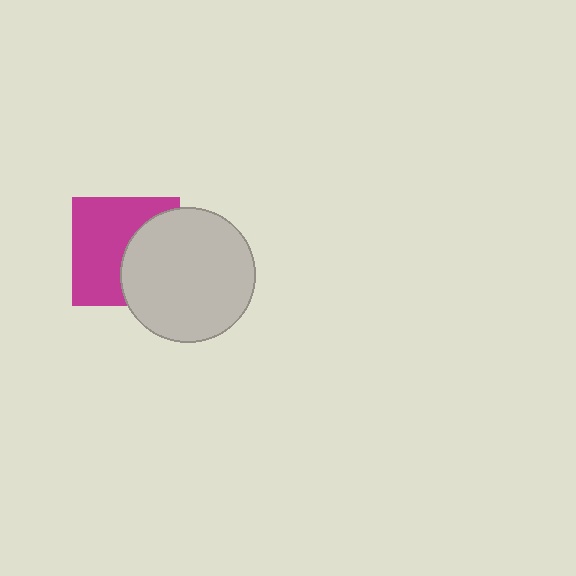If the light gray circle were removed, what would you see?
You would see the complete magenta square.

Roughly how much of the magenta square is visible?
About half of it is visible (roughly 59%).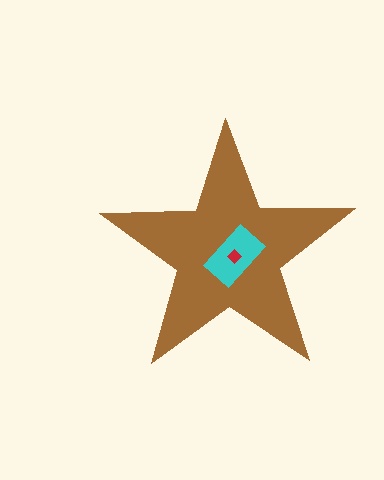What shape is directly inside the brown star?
The cyan rectangle.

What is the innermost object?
The red diamond.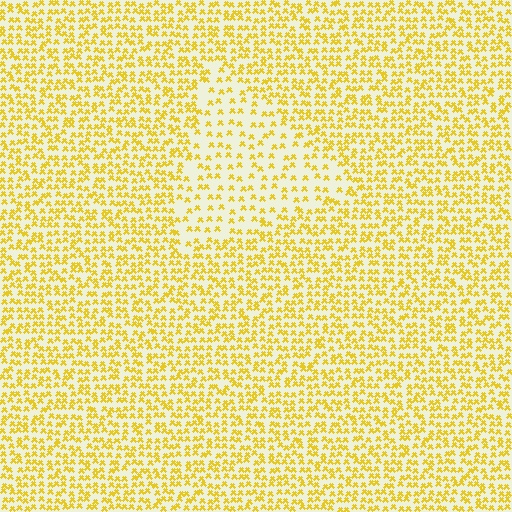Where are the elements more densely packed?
The elements are more densely packed outside the triangle boundary.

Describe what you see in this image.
The image contains small yellow elements arranged at two different densities. A triangle-shaped region is visible where the elements are less densely packed than the surrounding area.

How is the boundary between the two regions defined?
The boundary is defined by a change in element density (approximately 2.0x ratio). All elements are the same color, size, and shape.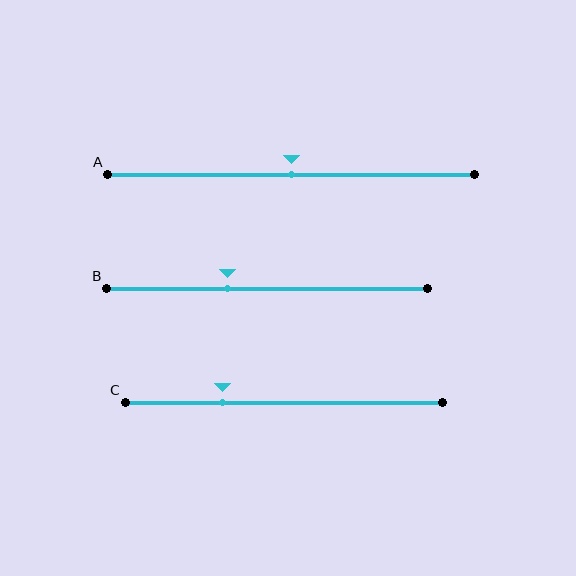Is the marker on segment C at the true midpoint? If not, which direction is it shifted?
No, the marker on segment C is shifted to the left by about 19% of the segment length.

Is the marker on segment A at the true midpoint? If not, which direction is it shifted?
Yes, the marker on segment A is at the true midpoint.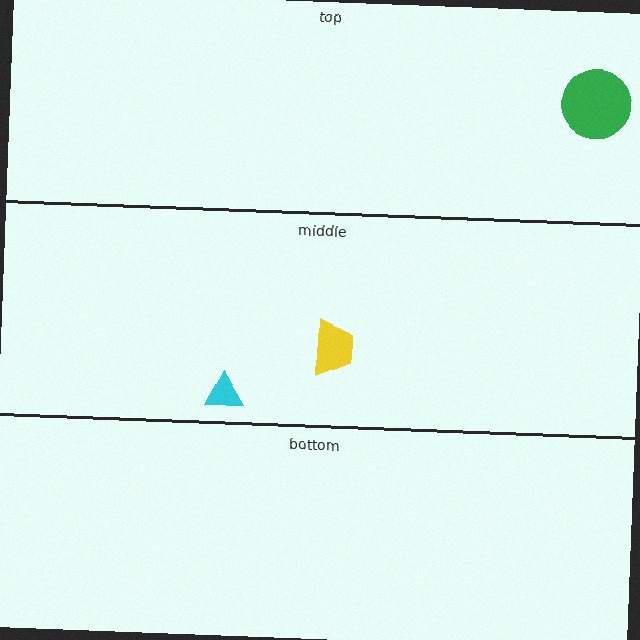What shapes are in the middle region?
The cyan triangle, the yellow trapezoid.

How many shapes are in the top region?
1.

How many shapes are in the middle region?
2.